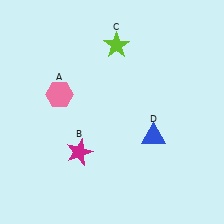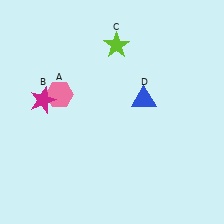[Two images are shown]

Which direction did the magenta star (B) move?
The magenta star (B) moved up.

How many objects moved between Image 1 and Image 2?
2 objects moved between the two images.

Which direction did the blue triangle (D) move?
The blue triangle (D) moved up.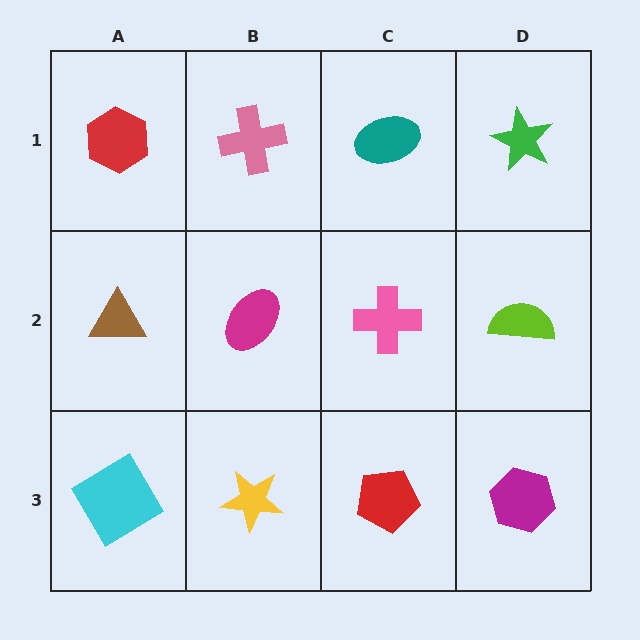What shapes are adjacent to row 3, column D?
A lime semicircle (row 2, column D), a red pentagon (row 3, column C).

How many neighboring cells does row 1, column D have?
2.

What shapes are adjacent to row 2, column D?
A green star (row 1, column D), a magenta hexagon (row 3, column D), a pink cross (row 2, column C).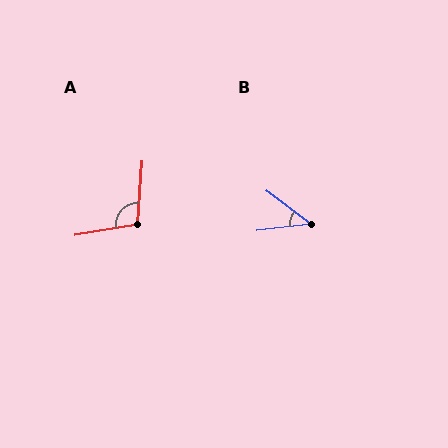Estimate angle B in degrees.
Approximately 44 degrees.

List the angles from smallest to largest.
B (44°), A (104°).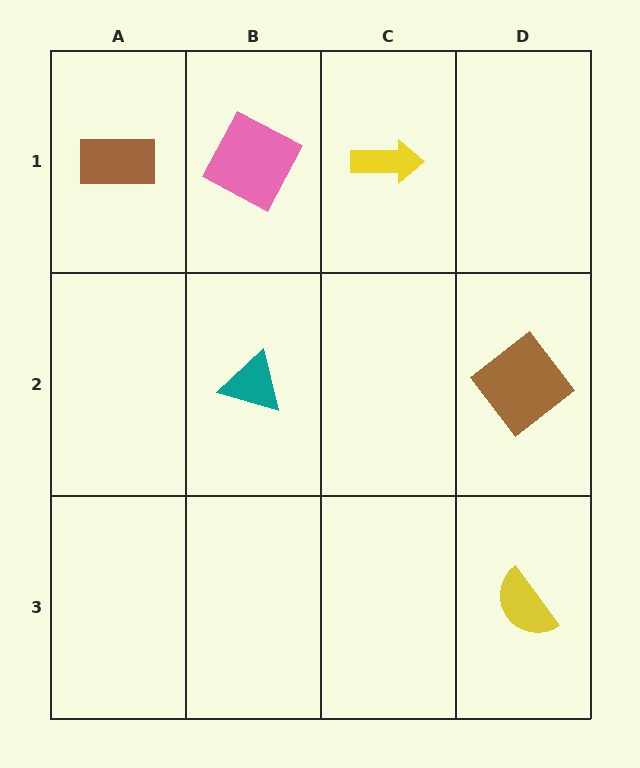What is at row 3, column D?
A yellow semicircle.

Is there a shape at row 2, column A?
No, that cell is empty.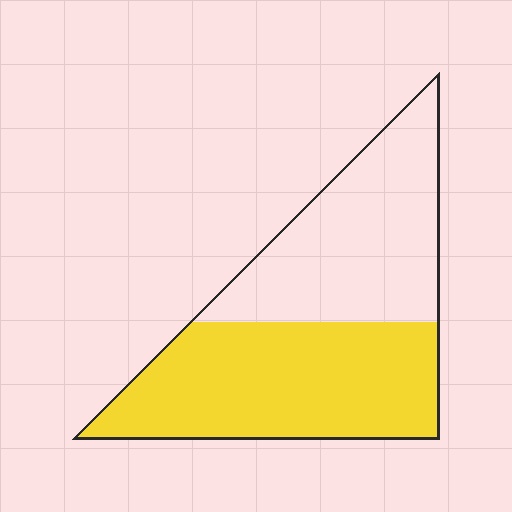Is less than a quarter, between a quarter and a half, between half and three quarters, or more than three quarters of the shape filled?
Between half and three quarters.